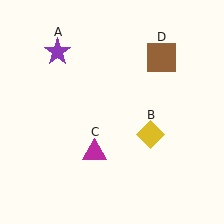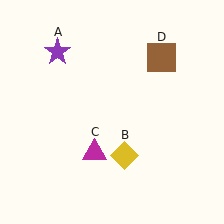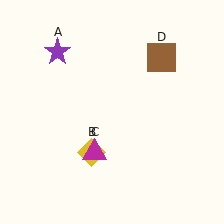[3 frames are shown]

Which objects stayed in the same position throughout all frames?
Purple star (object A) and magenta triangle (object C) and brown square (object D) remained stationary.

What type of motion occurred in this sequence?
The yellow diamond (object B) rotated clockwise around the center of the scene.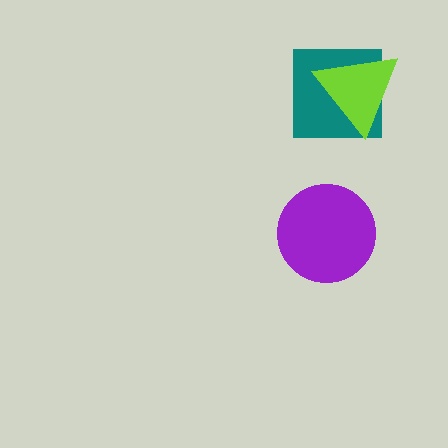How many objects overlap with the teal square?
1 object overlaps with the teal square.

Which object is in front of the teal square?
The lime triangle is in front of the teal square.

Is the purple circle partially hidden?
No, no other shape covers it.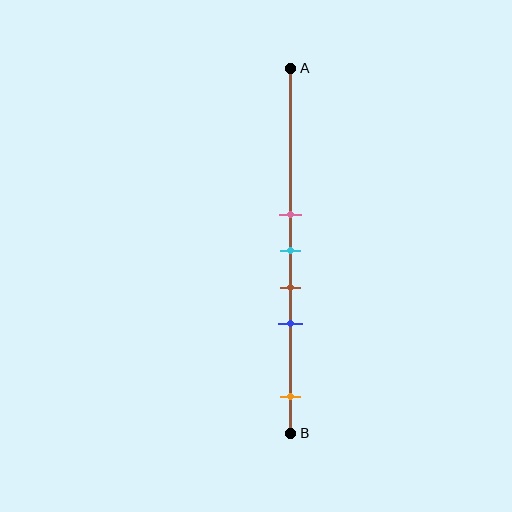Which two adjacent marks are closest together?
The pink and cyan marks are the closest adjacent pair.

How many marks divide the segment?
There are 5 marks dividing the segment.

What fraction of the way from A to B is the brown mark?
The brown mark is approximately 60% (0.6) of the way from A to B.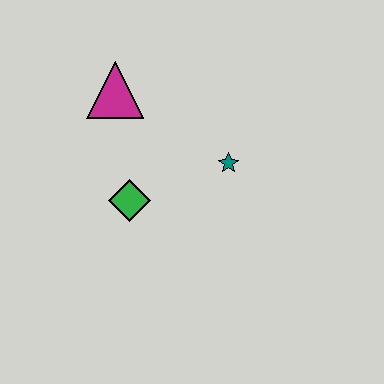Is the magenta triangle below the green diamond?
No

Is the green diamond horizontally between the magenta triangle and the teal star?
Yes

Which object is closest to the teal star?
The green diamond is closest to the teal star.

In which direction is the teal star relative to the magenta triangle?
The teal star is to the right of the magenta triangle.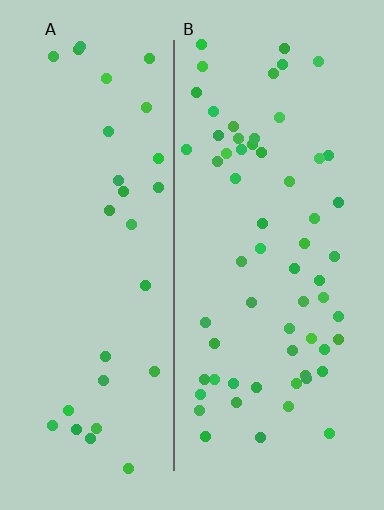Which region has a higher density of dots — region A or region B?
B (the right).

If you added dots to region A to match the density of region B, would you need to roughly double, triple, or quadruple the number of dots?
Approximately double.